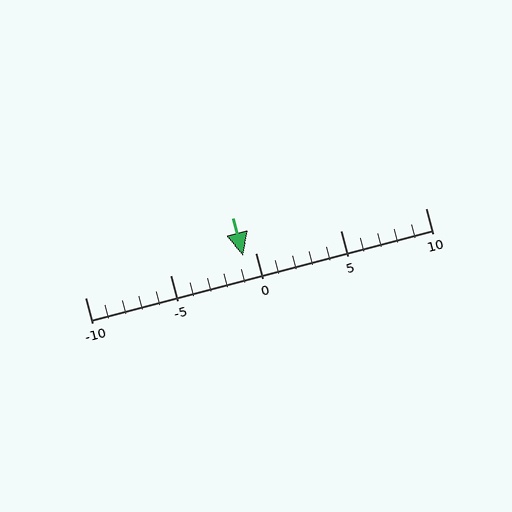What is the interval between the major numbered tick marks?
The major tick marks are spaced 5 units apart.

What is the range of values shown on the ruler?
The ruler shows values from -10 to 10.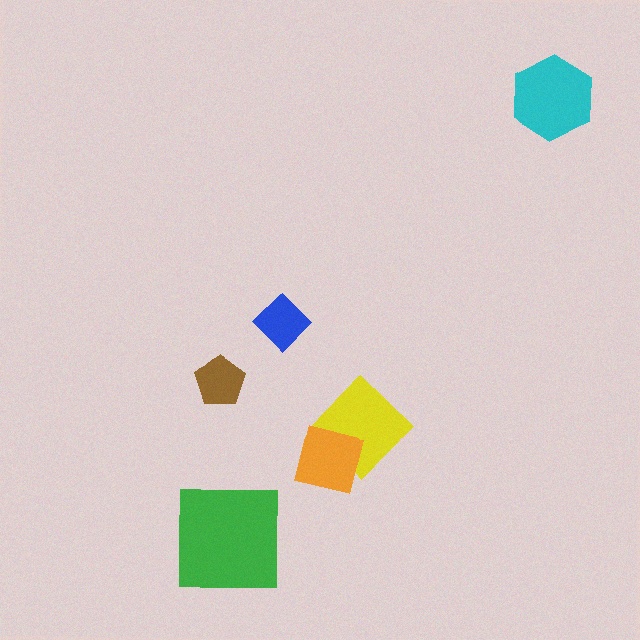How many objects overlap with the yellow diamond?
1 object overlaps with the yellow diamond.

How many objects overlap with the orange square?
1 object overlaps with the orange square.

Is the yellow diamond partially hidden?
Yes, it is partially covered by another shape.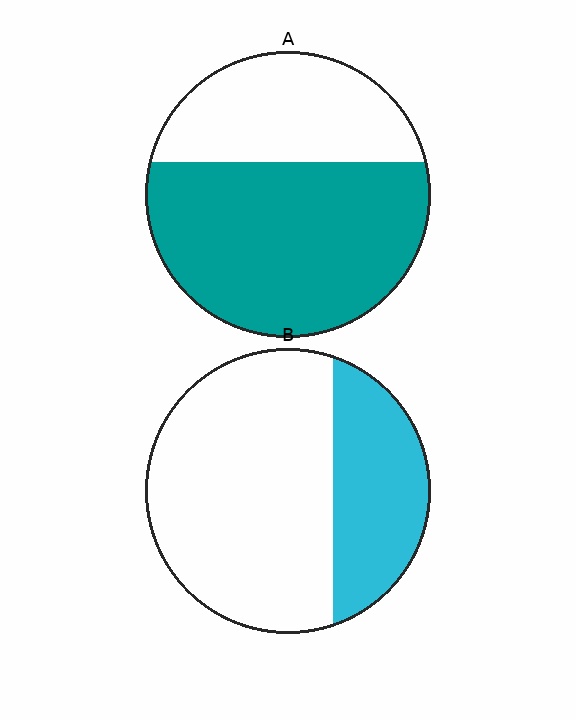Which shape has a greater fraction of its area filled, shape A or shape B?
Shape A.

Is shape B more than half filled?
No.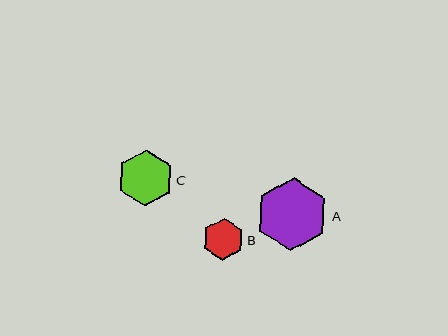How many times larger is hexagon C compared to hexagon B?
Hexagon C is approximately 1.3 times the size of hexagon B.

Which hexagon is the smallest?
Hexagon B is the smallest with a size of approximately 42 pixels.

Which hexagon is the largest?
Hexagon A is the largest with a size of approximately 73 pixels.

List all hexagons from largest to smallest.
From largest to smallest: A, C, B.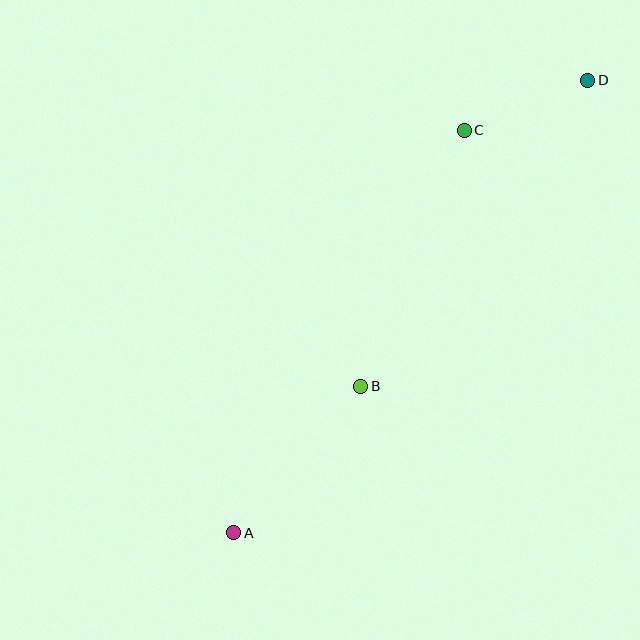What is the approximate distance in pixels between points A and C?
The distance between A and C is approximately 464 pixels.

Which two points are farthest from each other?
Points A and D are farthest from each other.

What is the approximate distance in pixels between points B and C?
The distance between B and C is approximately 276 pixels.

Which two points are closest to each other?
Points C and D are closest to each other.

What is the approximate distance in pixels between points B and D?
The distance between B and D is approximately 381 pixels.